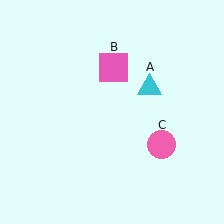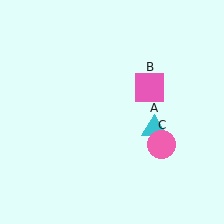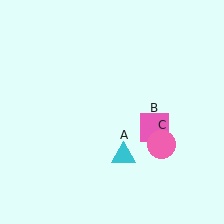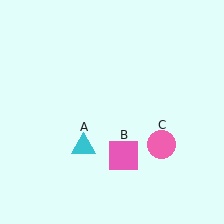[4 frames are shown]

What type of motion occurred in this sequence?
The cyan triangle (object A), pink square (object B) rotated clockwise around the center of the scene.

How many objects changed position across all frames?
2 objects changed position: cyan triangle (object A), pink square (object B).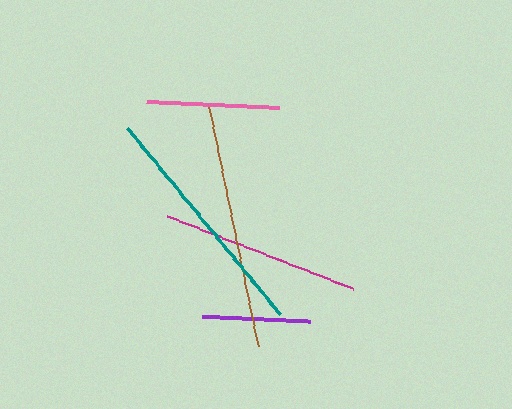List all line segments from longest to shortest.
From longest to shortest: brown, teal, magenta, pink, purple.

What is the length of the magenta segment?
The magenta segment is approximately 200 pixels long.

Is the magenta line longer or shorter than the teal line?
The teal line is longer than the magenta line.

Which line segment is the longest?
The brown line is the longest at approximately 244 pixels.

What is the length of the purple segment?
The purple segment is approximately 108 pixels long.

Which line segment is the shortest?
The purple line is the shortest at approximately 108 pixels.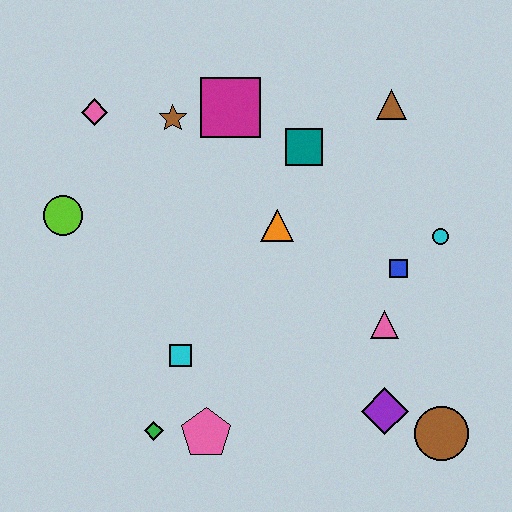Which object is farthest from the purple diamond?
The pink diamond is farthest from the purple diamond.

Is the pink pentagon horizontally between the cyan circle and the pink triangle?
No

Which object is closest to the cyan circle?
The blue square is closest to the cyan circle.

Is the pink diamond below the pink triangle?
No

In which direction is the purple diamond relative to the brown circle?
The purple diamond is to the left of the brown circle.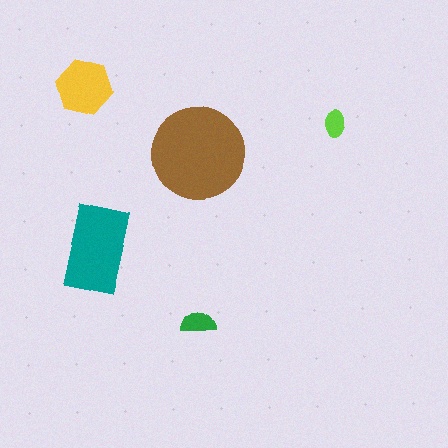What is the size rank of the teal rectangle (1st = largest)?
2nd.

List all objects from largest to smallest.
The brown circle, the teal rectangle, the yellow hexagon, the green semicircle, the lime ellipse.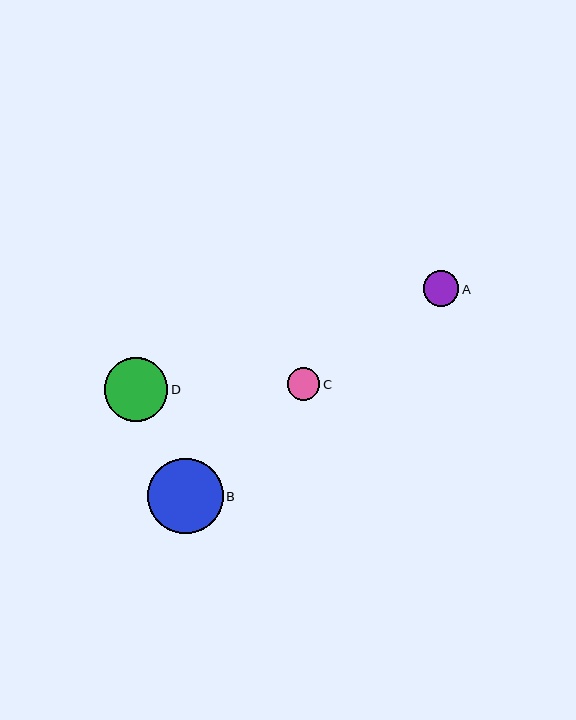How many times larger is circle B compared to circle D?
Circle B is approximately 1.2 times the size of circle D.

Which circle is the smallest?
Circle C is the smallest with a size of approximately 33 pixels.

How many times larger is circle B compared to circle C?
Circle B is approximately 2.3 times the size of circle C.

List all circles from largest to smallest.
From largest to smallest: B, D, A, C.